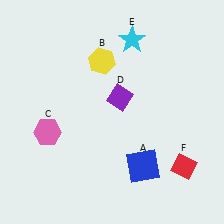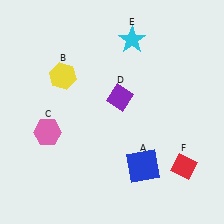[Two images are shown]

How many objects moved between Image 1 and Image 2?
1 object moved between the two images.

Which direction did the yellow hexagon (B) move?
The yellow hexagon (B) moved left.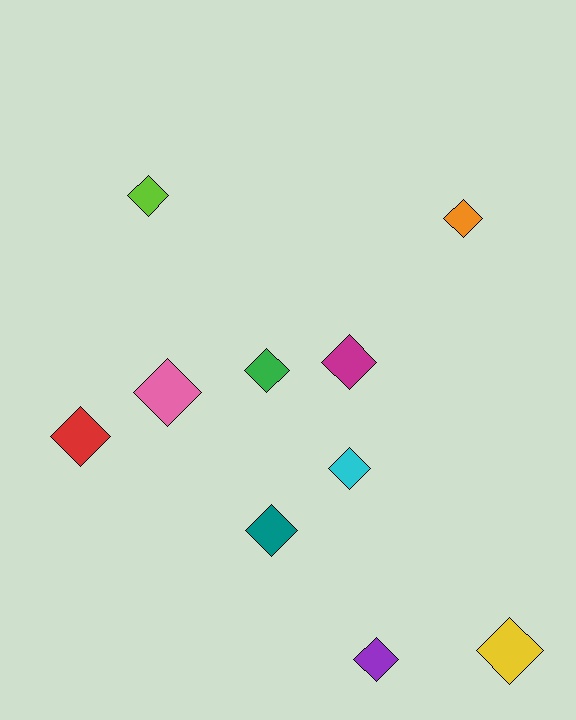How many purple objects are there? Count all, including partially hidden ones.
There is 1 purple object.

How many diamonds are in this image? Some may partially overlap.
There are 10 diamonds.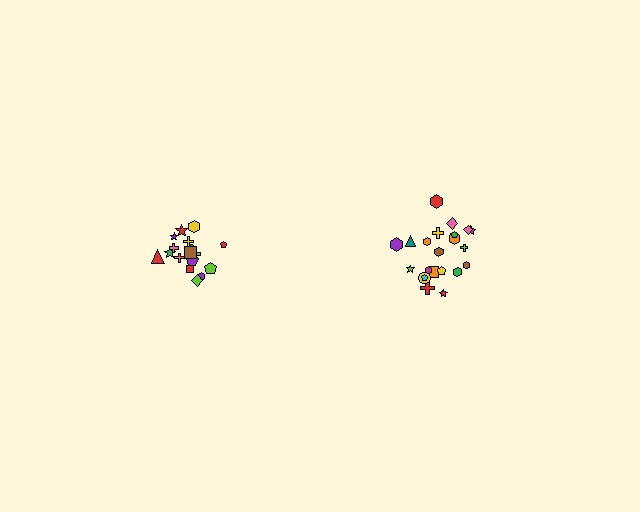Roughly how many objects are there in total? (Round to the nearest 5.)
Roughly 40 objects in total.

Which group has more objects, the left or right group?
The right group.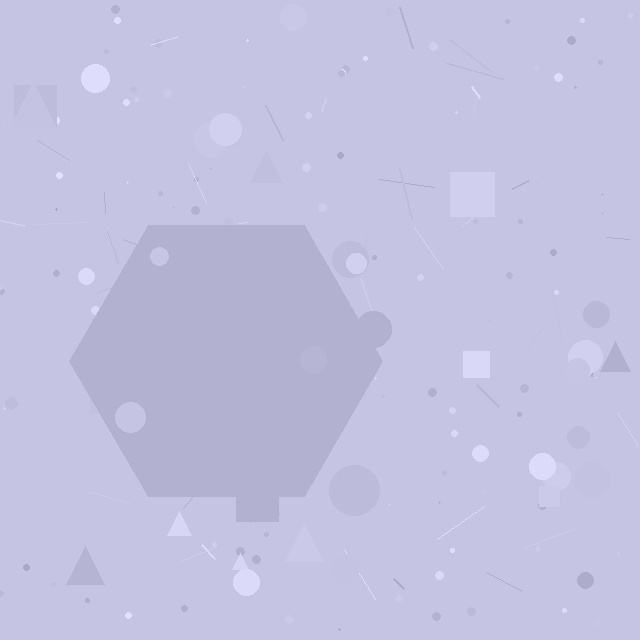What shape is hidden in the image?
A hexagon is hidden in the image.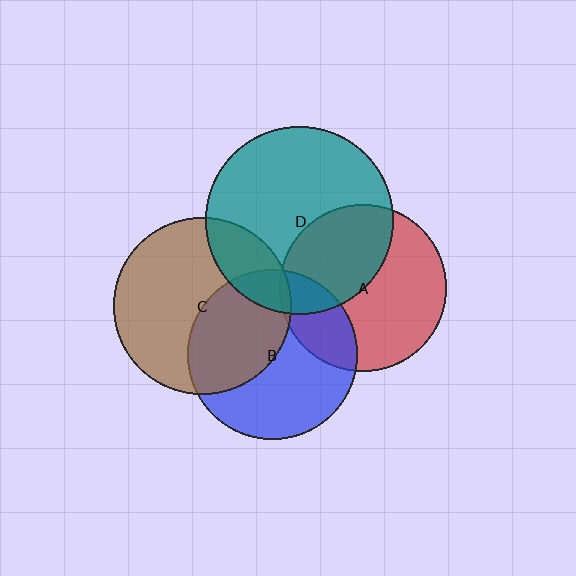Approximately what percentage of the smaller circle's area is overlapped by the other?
Approximately 20%.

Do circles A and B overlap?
Yes.